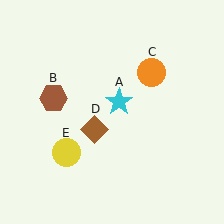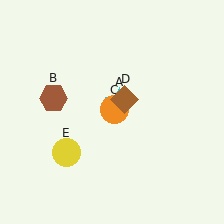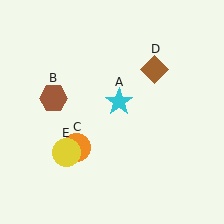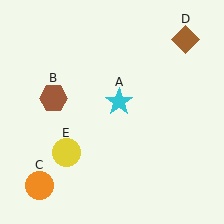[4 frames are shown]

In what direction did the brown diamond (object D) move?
The brown diamond (object D) moved up and to the right.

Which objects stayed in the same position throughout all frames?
Cyan star (object A) and brown hexagon (object B) and yellow circle (object E) remained stationary.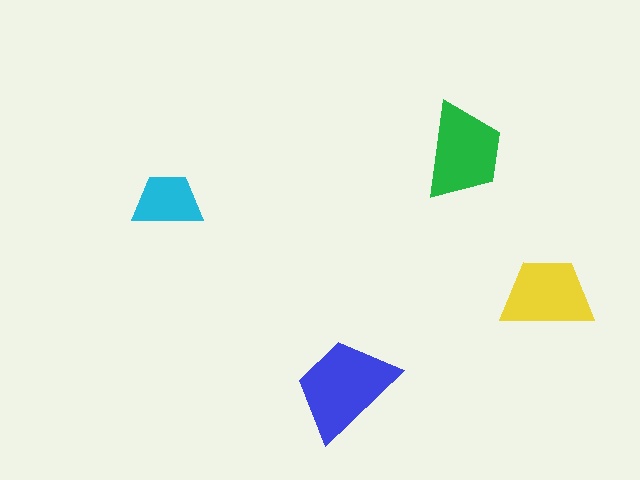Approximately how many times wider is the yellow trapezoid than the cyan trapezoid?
About 1.5 times wider.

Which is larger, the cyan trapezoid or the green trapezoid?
The green one.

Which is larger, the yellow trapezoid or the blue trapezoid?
The blue one.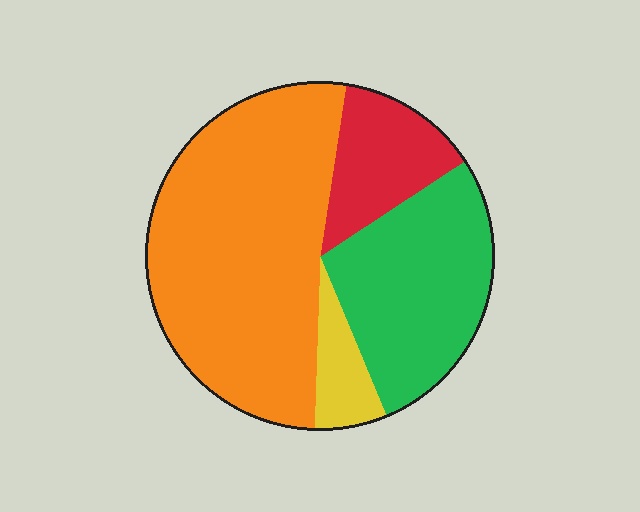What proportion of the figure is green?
Green takes up about one quarter (1/4) of the figure.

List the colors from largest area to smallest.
From largest to smallest: orange, green, red, yellow.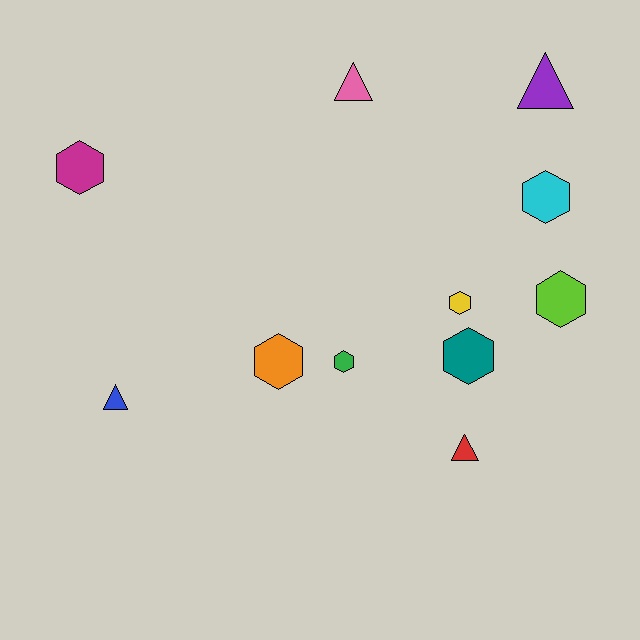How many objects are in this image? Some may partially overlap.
There are 11 objects.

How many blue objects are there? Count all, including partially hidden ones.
There is 1 blue object.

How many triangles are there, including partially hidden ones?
There are 4 triangles.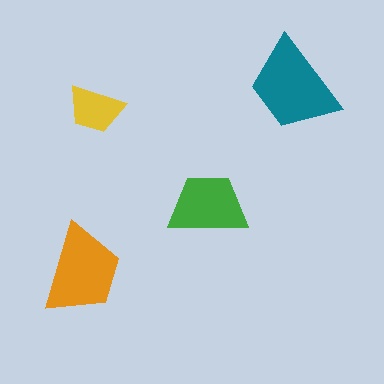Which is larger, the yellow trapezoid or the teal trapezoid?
The teal one.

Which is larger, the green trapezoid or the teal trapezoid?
The teal one.